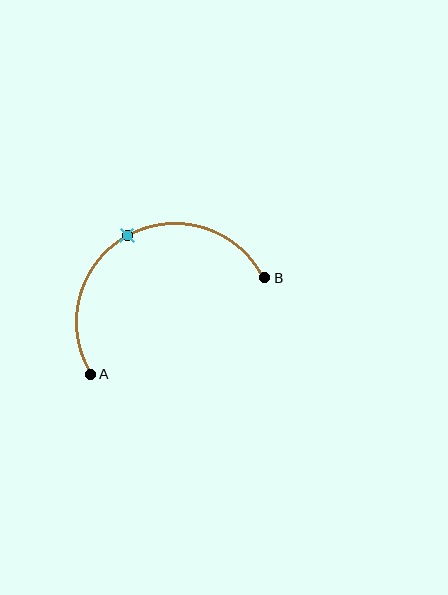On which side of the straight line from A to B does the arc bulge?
The arc bulges above the straight line connecting A and B.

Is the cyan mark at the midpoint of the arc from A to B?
Yes. The cyan mark lies on the arc at equal arc-length from both A and B — it is the arc midpoint.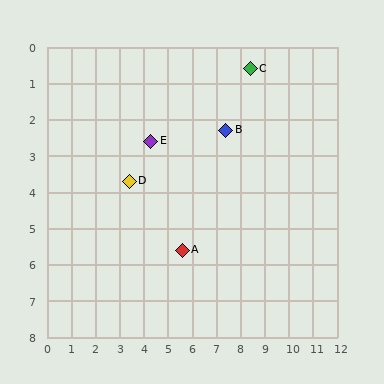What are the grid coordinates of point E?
Point E is at approximately (4.3, 2.6).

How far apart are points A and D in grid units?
Points A and D are about 2.9 grid units apart.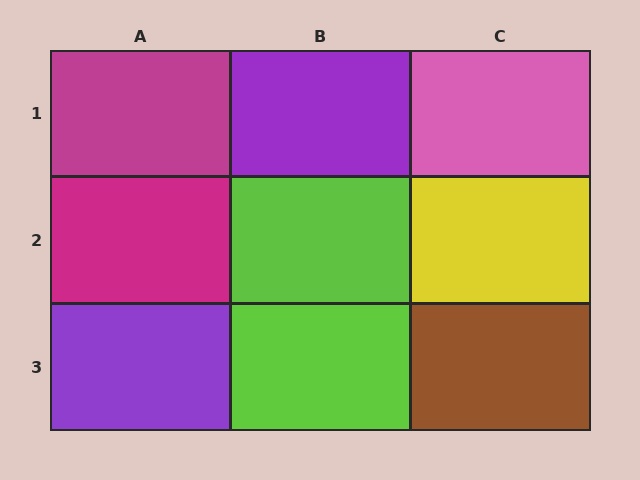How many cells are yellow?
1 cell is yellow.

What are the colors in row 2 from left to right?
Magenta, lime, yellow.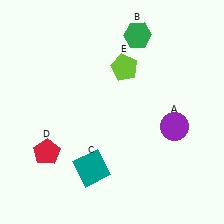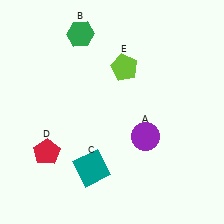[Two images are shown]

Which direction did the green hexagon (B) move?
The green hexagon (B) moved left.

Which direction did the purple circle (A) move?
The purple circle (A) moved left.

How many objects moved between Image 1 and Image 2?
2 objects moved between the two images.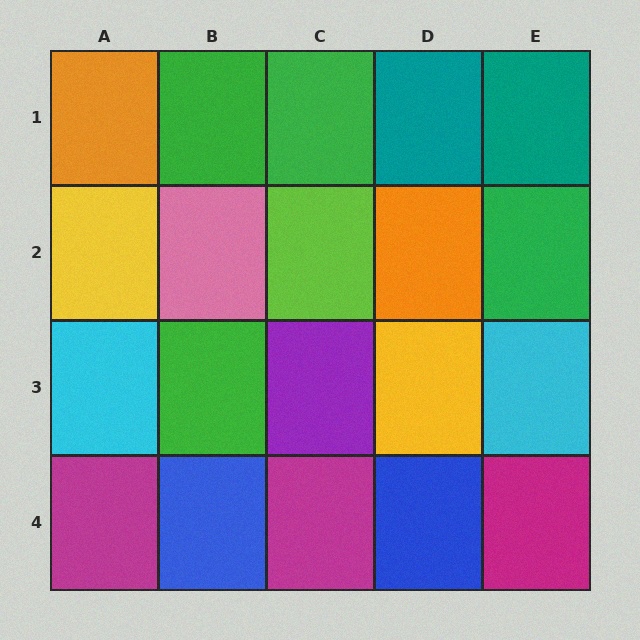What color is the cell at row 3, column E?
Cyan.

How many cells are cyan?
2 cells are cyan.